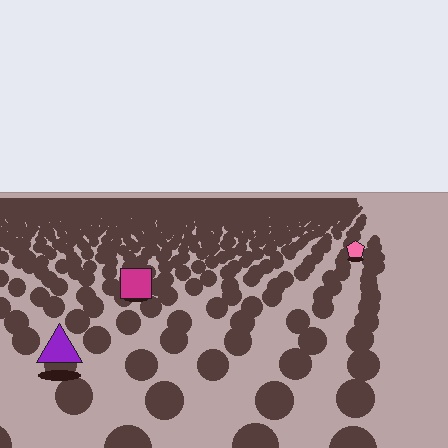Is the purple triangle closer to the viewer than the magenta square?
Yes. The purple triangle is closer — you can tell from the texture gradient: the ground texture is coarser near it.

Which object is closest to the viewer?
The purple triangle is closest. The texture marks near it are larger and more spread out.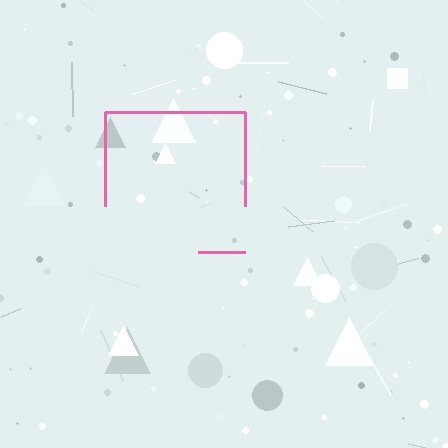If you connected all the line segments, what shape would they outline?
They would outline a square.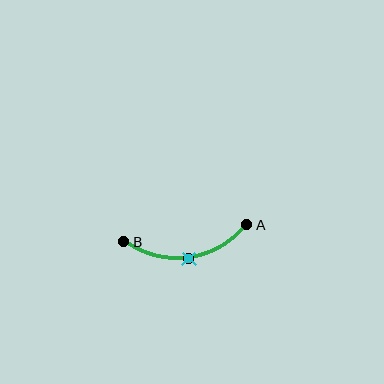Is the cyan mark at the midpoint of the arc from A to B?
Yes. The cyan mark lies on the arc at equal arc-length from both A and B — it is the arc midpoint.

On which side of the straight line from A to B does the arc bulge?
The arc bulges below the straight line connecting A and B.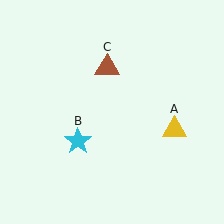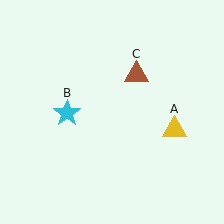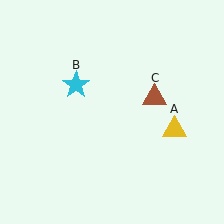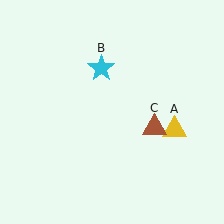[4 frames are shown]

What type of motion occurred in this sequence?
The cyan star (object B), brown triangle (object C) rotated clockwise around the center of the scene.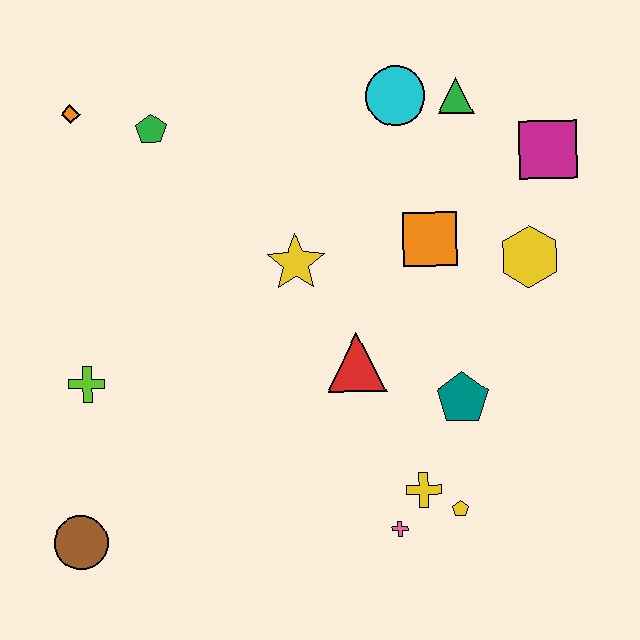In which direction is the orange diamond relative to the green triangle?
The orange diamond is to the left of the green triangle.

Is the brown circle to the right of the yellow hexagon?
No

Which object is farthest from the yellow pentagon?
The orange diamond is farthest from the yellow pentagon.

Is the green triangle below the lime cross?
No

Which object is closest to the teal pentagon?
The yellow cross is closest to the teal pentagon.